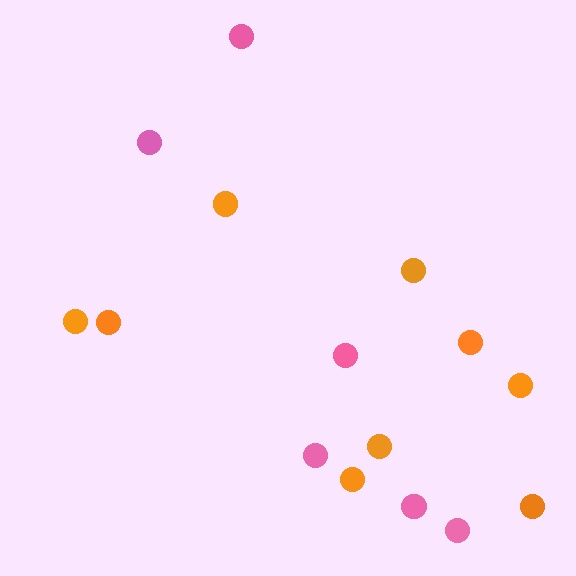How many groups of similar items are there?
There are 2 groups: one group of pink circles (6) and one group of orange circles (9).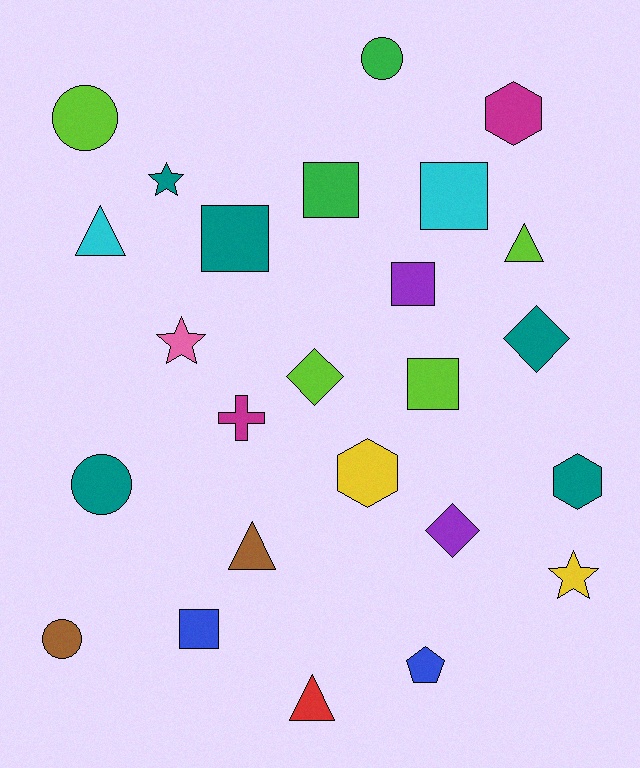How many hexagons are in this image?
There are 3 hexagons.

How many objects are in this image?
There are 25 objects.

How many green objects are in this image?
There are 2 green objects.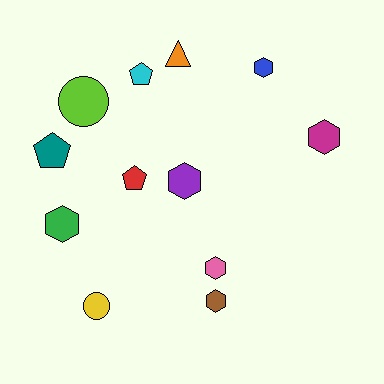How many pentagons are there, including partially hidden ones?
There are 3 pentagons.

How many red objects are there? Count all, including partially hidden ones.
There is 1 red object.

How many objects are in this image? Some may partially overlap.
There are 12 objects.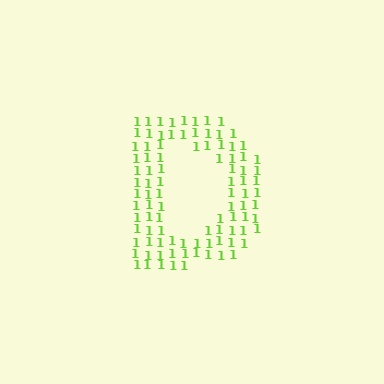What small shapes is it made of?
It is made of small digit 1's.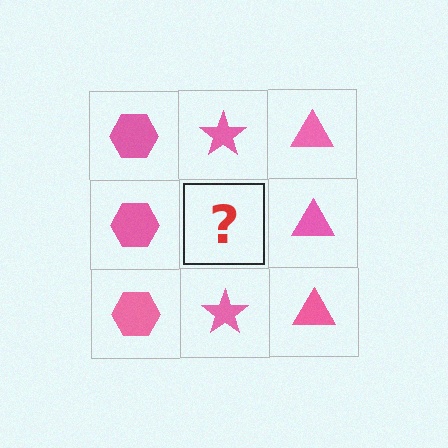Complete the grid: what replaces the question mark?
The question mark should be replaced with a pink star.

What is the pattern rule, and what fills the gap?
The rule is that each column has a consistent shape. The gap should be filled with a pink star.